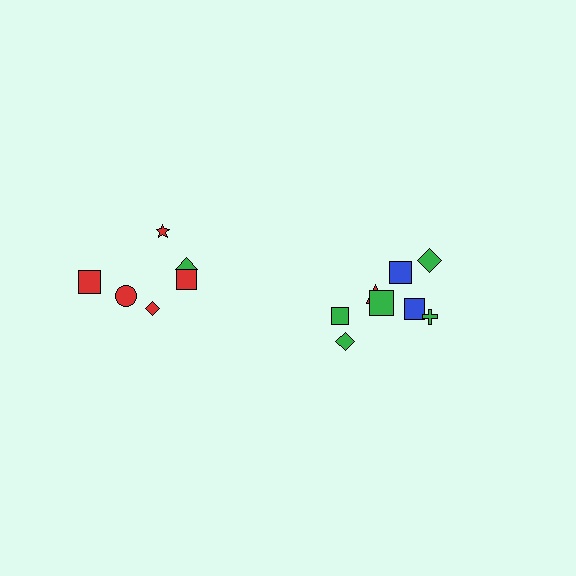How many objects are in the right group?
There are 8 objects.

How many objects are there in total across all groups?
There are 14 objects.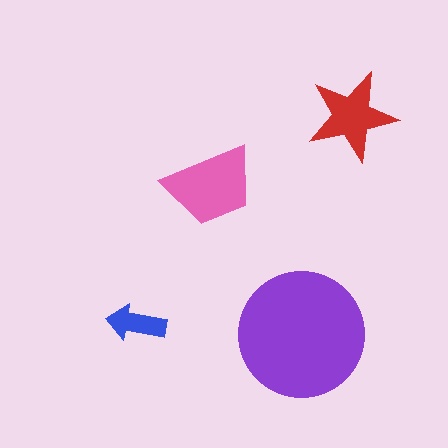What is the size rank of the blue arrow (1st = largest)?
4th.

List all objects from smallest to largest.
The blue arrow, the red star, the pink trapezoid, the purple circle.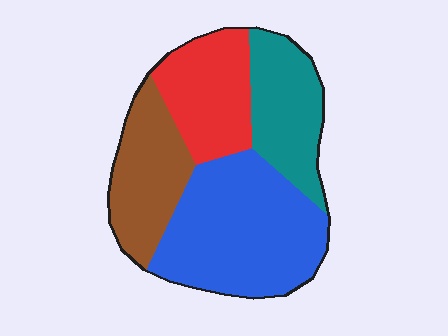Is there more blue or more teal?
Blue.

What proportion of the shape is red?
Red covers 20% of the shape.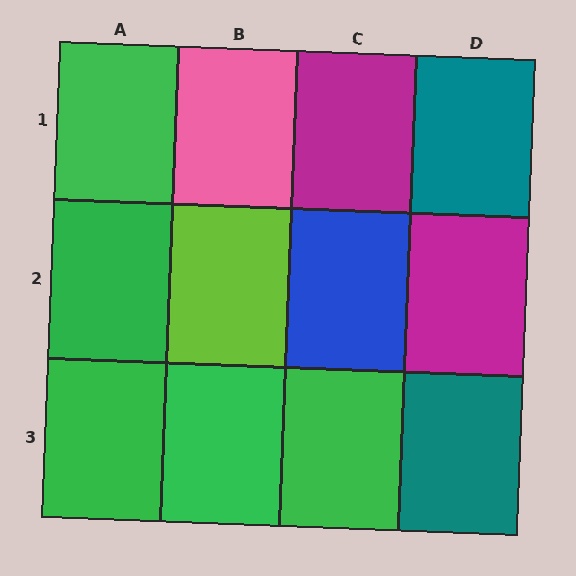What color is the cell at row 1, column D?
Teal.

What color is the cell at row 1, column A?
Green.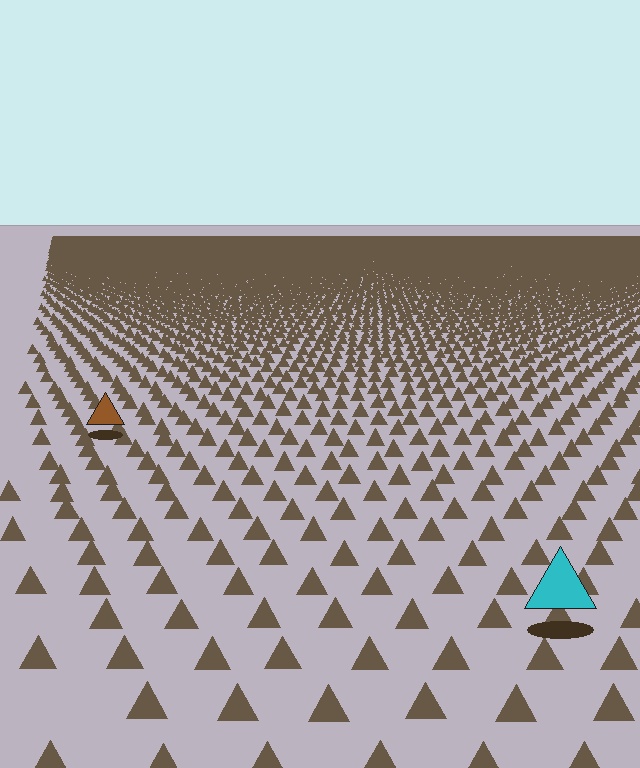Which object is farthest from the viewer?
The brown triangle is farthest from the viewer. It appears smaller and the ground texture around it is denser.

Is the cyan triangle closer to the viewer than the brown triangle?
Yes. The cyan triangle is closer — you can tell from the texture gradient: the ground texture is coarser near it.